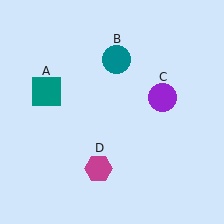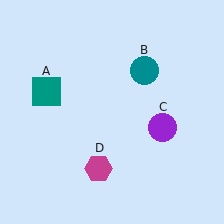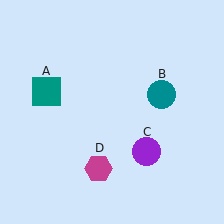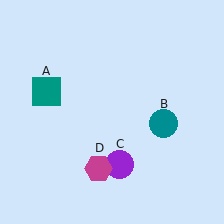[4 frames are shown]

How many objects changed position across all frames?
2 objects changed position: teal circle (object B), purple circle (object C).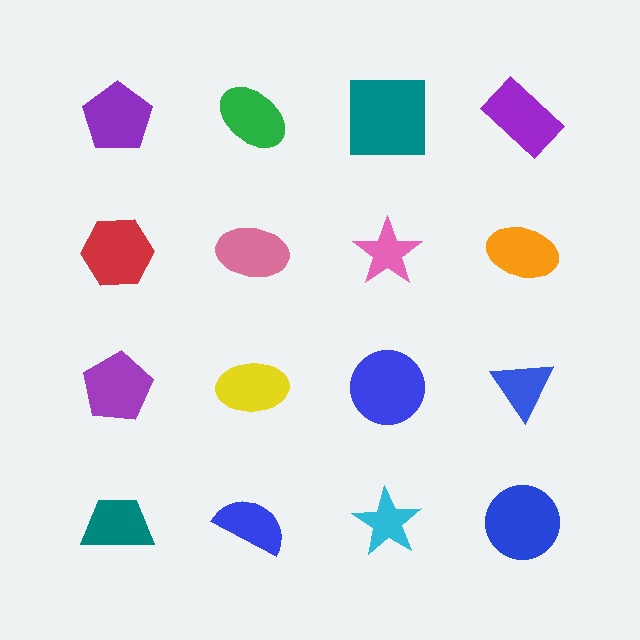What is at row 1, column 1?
A purple pentagon.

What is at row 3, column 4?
A blue triangle.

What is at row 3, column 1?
A purple pentagon.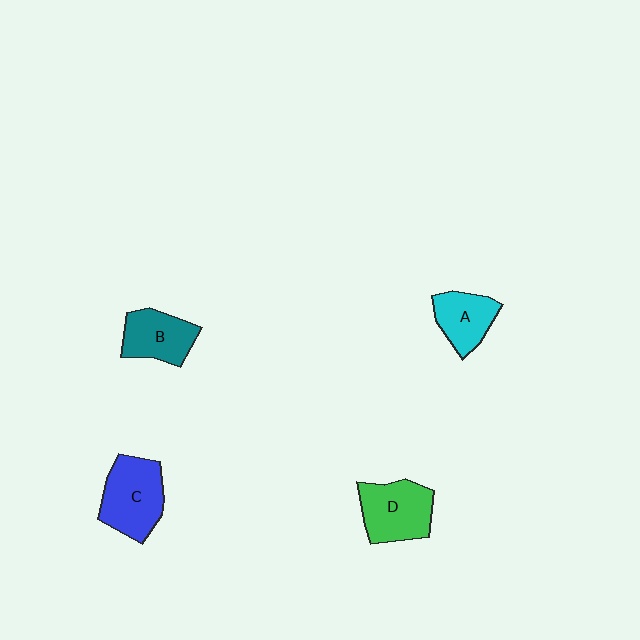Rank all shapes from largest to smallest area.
From largest to smallest: C (blue), D (green), B (teal), A (cyan).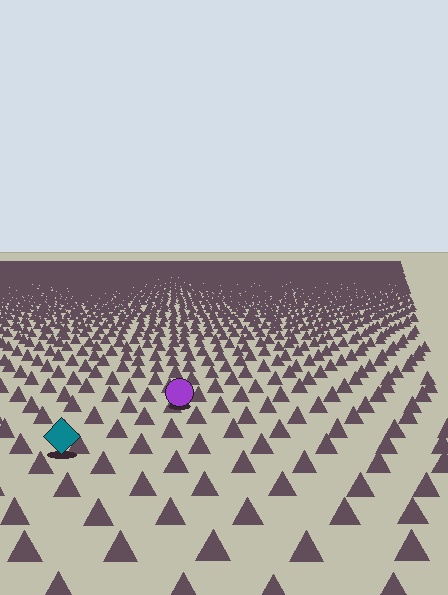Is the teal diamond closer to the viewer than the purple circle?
Yes. The teal diamond is closer — you can tell from the texture gradient: the ground texture is coarser near it.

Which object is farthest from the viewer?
The purple circle is farthest from the viewer. It appears smaller and the ground texture around it is denser.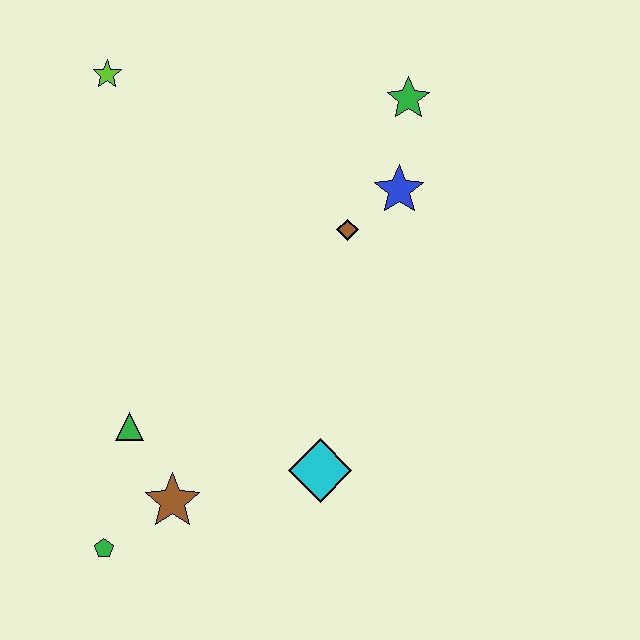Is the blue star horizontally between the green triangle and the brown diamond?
No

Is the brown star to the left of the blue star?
Yes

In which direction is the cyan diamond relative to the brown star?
The cyan diamond is to the right of the brown star.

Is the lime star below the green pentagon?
No